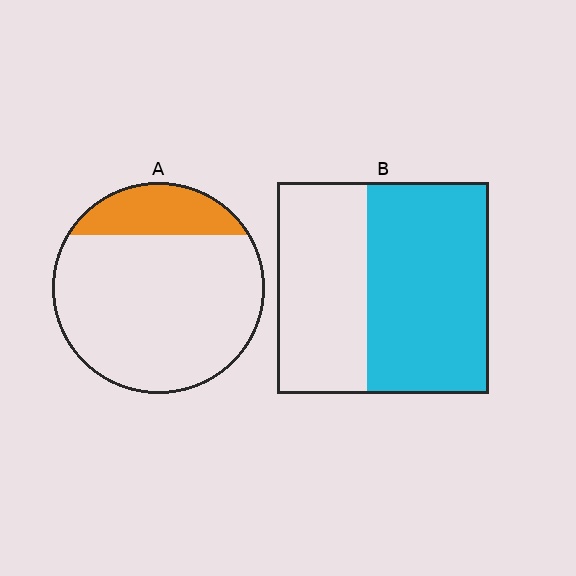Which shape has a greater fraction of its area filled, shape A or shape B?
Shape B.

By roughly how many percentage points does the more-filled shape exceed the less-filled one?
By roughly 40 percentage points (B over A).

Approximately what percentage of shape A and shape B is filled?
A is approximately 20% and B is approximately 60%.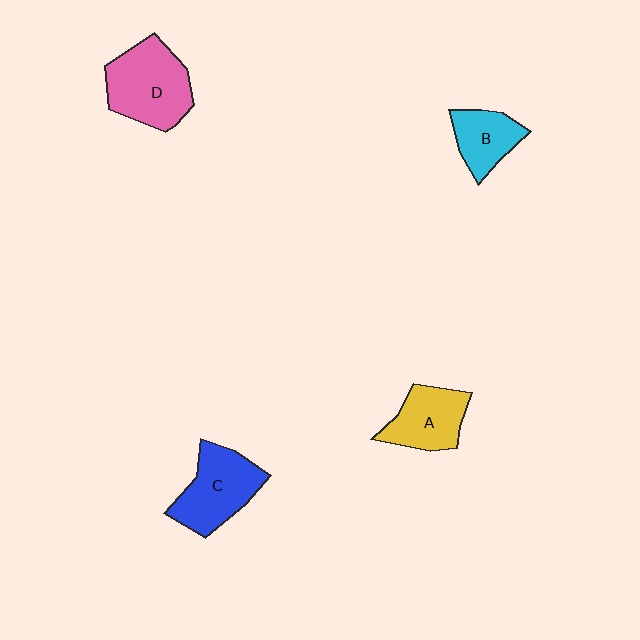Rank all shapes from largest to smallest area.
From largest to smallest: D (pink), C (blue), A (yellow), B (cyan).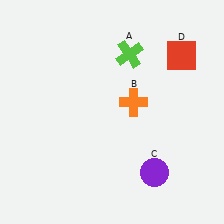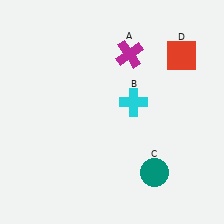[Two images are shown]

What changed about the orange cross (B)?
In Image 1, B is orange. In Image 2, it changed to cyan.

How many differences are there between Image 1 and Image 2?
There are 3 differences between the two images.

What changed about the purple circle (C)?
In Image 1, C is purple. In Image 2, it changed to teal.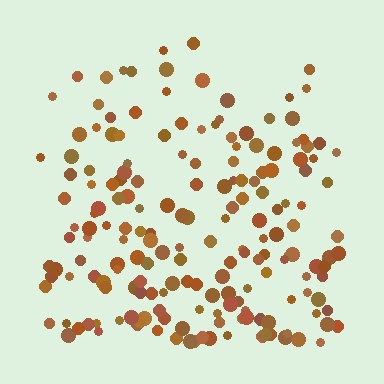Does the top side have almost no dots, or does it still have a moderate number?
Still a moderate number, just noticeably fewer than the bottom.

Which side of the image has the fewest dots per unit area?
The top.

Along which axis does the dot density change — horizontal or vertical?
Vertical.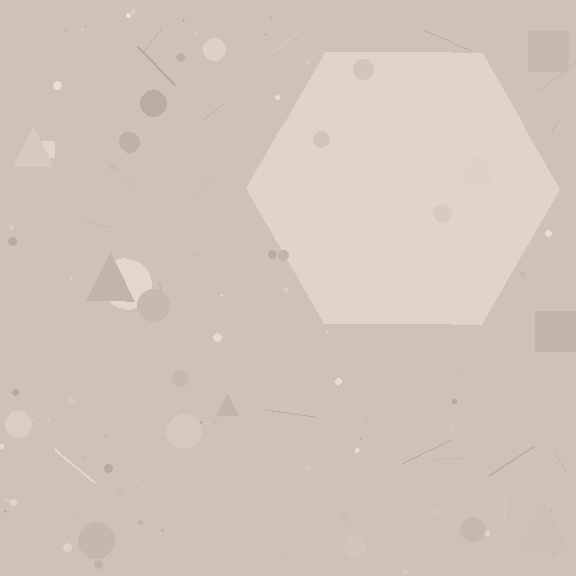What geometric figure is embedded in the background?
A hexagon is embedded in the background.